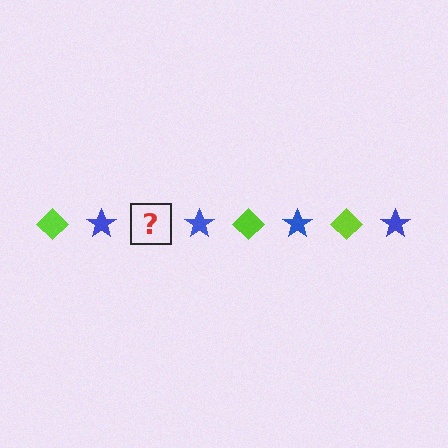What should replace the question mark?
The question mark should be replaced with a lime diamond.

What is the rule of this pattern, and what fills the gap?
The rule is that the pattern alternates between lime diamond and blue star. The gap should be filled with a lime diamond.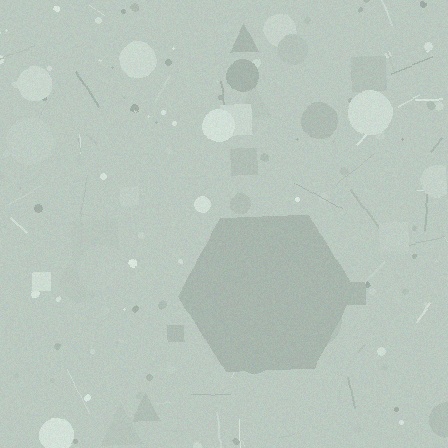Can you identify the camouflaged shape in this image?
The camouflaged shape is a hexagon.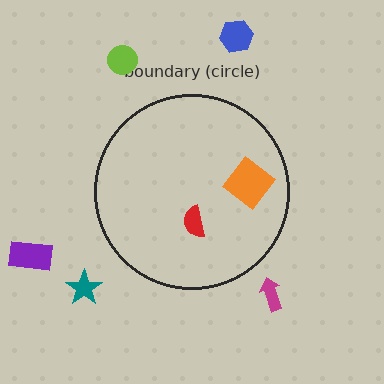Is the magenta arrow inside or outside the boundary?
Outside.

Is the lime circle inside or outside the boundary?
Outside.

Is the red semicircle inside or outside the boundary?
Inside.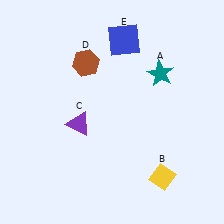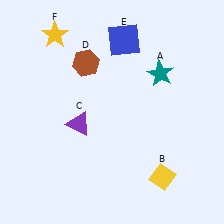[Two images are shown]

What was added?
A yellow star (F) was added in Image 2.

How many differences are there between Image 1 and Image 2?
There is 1 difference between the two images.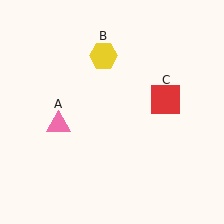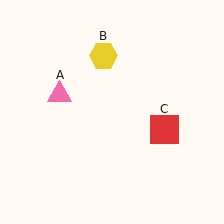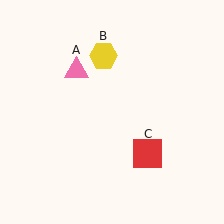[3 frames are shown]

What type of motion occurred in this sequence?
The pink triangle (object A), red square (object C) rotated clockwise around the center of the scene.